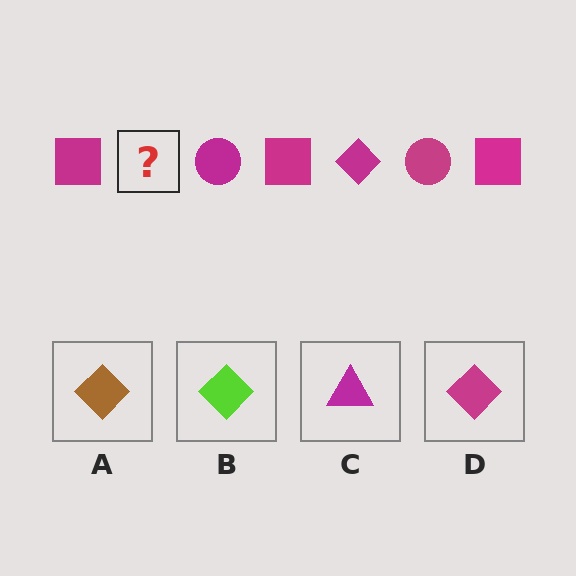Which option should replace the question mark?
Option D.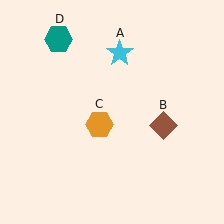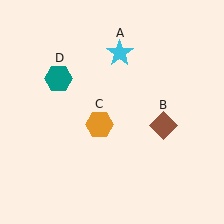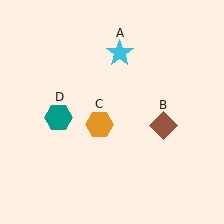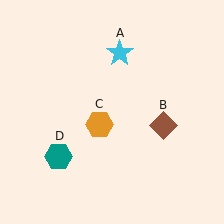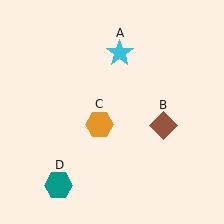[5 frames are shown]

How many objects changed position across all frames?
1 object changed position: teal hexagon (object D).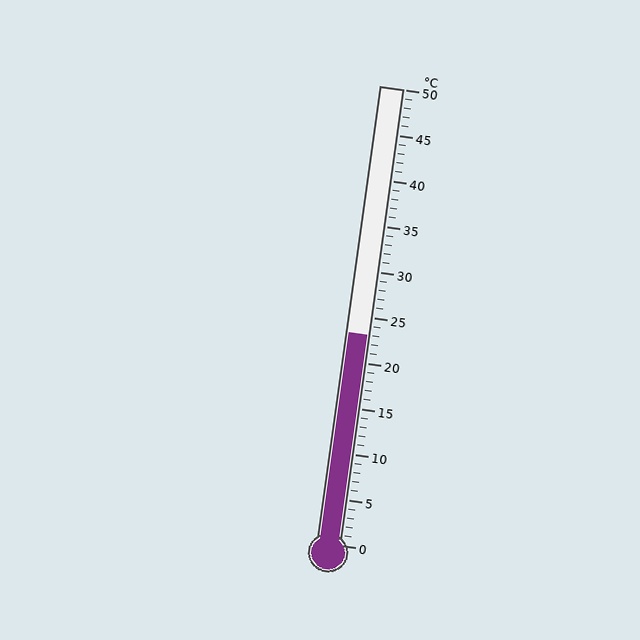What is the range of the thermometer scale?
The thermometer scale ranges from 0°C to 50°C.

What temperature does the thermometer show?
The thermometer shows approximately 23°C.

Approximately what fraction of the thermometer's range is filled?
The thermometer is filled to approximately 45% of its range.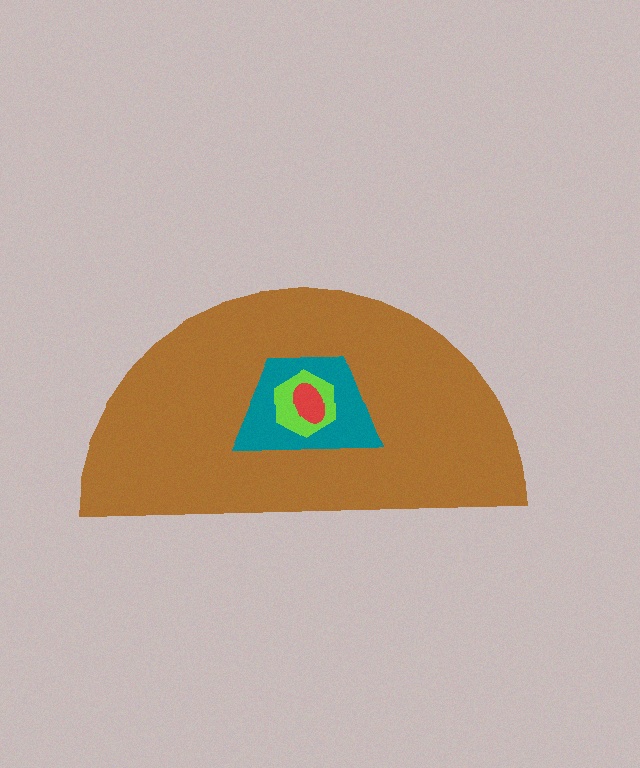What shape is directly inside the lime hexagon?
The red ellipse.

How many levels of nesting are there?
4.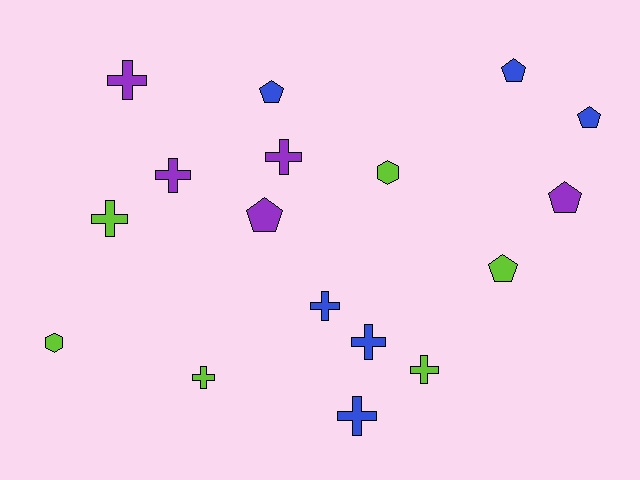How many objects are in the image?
There are 17 objects.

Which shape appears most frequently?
Cross, with 9 objects.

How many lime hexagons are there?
There are 2 lime hexagons.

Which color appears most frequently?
Lime, with 6 objects.